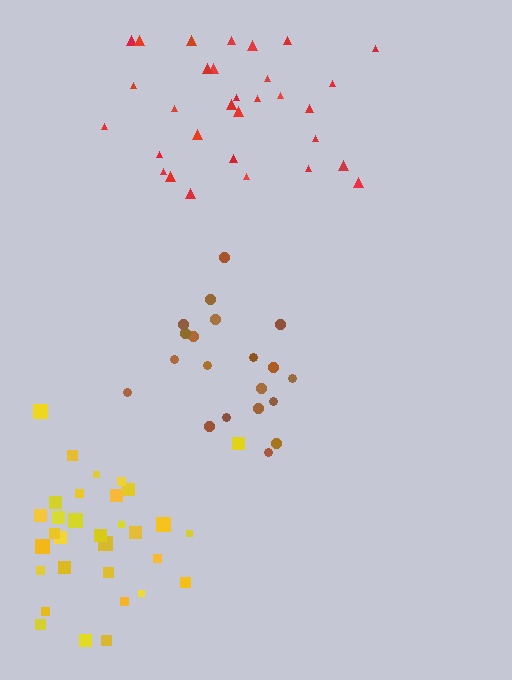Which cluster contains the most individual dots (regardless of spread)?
Yellow (34).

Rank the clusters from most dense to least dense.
yellow, brown, red.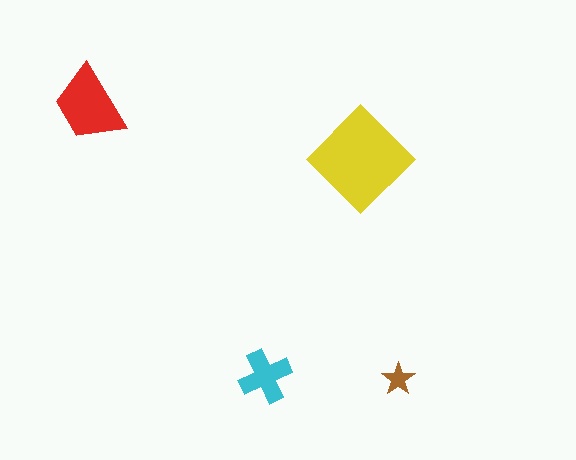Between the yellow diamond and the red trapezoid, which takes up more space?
The yellow diamond.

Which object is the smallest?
The brown star.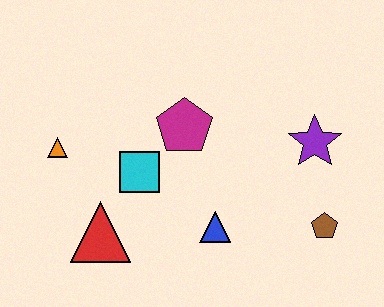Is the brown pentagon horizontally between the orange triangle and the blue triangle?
No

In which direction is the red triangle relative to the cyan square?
The red triangle is below the cyan square.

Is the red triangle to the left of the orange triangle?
No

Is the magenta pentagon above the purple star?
Yes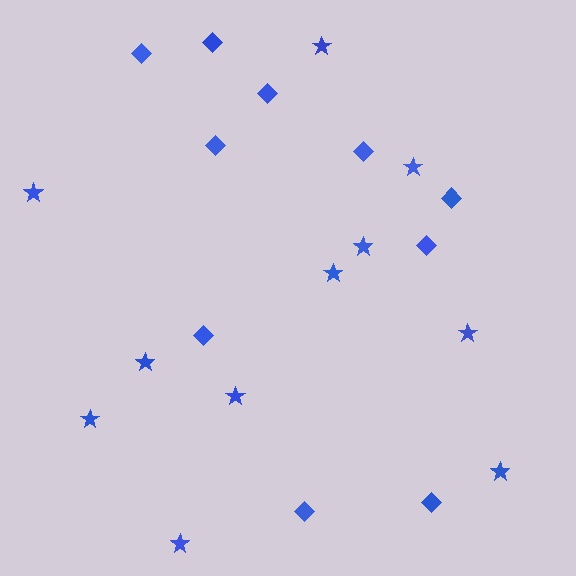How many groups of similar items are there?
There are 2 groups: one group of diamonds (10) and one group of stars (11).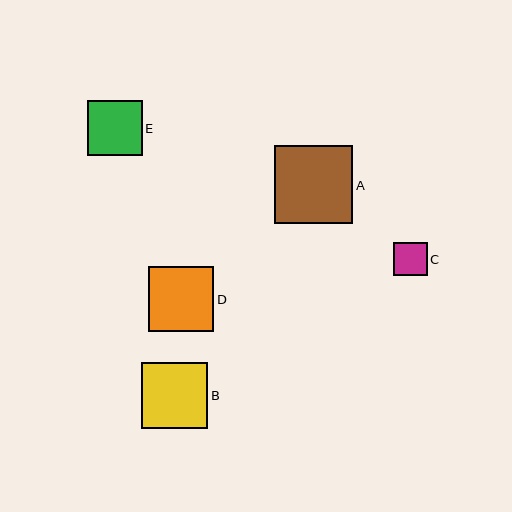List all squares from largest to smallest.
From largest to smallest: A, B, D, E, C.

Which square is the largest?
Square A is the largest with a size of approximately 78 pixels.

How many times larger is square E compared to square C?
Square E is approximately 1.6 times the size of square C.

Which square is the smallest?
Square C is the smallest with a size of approximately 34 pixels.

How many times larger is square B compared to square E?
Square B is approximately 1.2 times the size of square E.